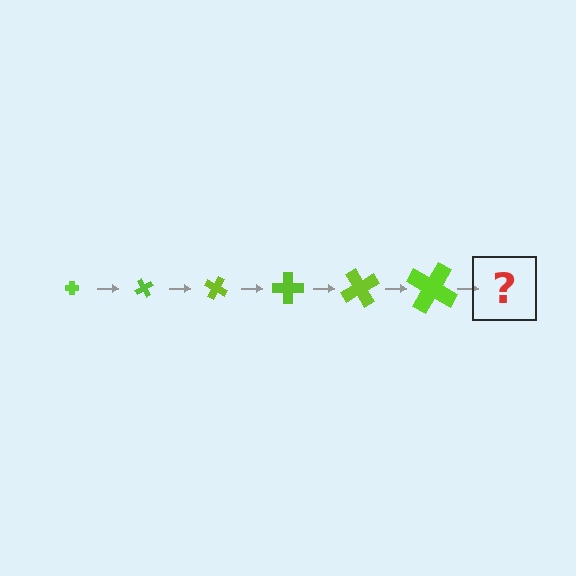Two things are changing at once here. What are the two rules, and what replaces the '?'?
The two rules are that the cross grows larger each step and it rotates 60 degrees each step. The '?' should be a cross, larger than the previous one and rotated 360 degrees from the start.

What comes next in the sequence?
The next element should be a cross, larger than the previous one and rotated 360 degrees from the start.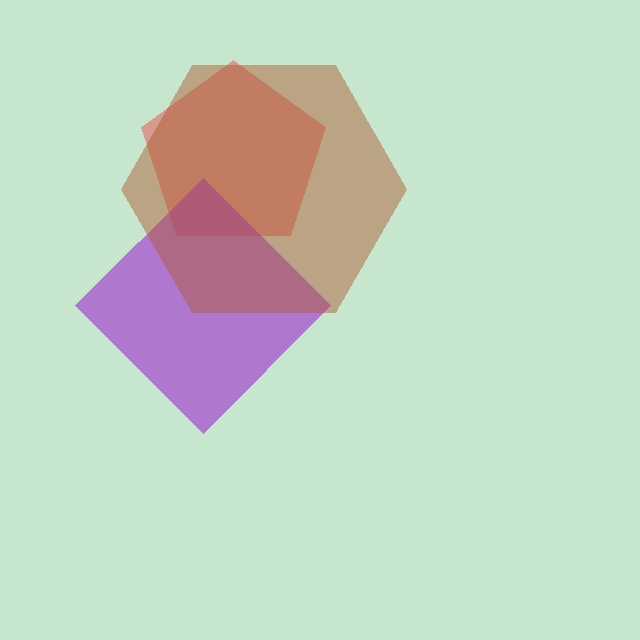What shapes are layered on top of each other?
The layered shapes are: a red pentagon, a purple diamond, a brown hexagon.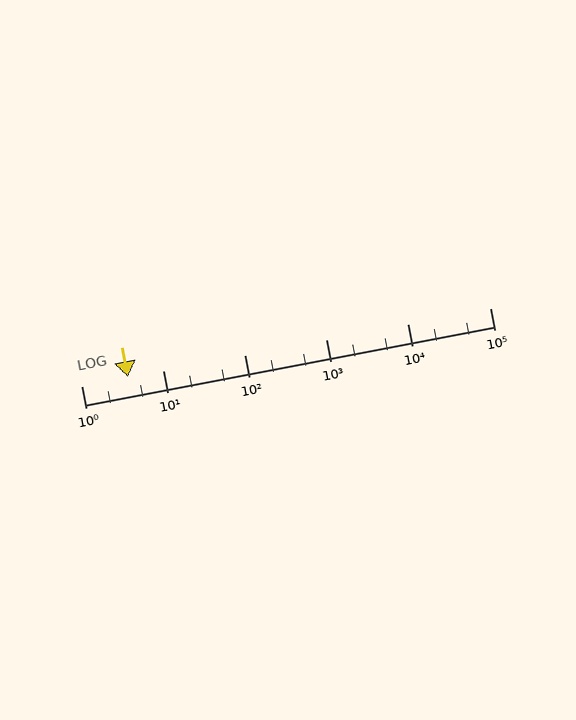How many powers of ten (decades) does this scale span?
The scale spans 5 decades, from 1 to 100000.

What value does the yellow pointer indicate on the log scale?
The pointer indicates approximately 3.7.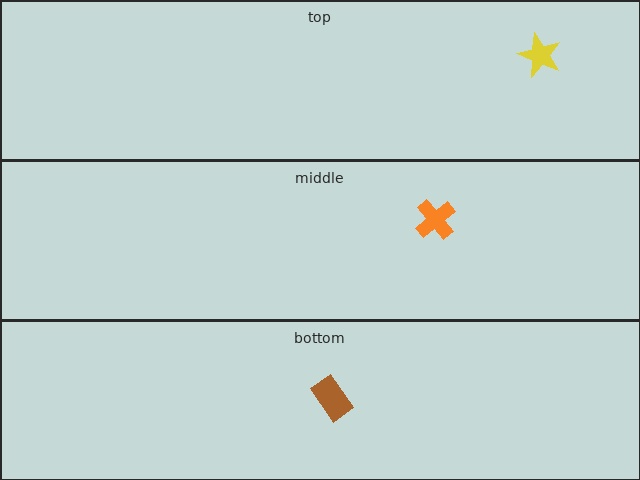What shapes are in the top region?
The yellow star.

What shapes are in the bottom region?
The brown rectangle.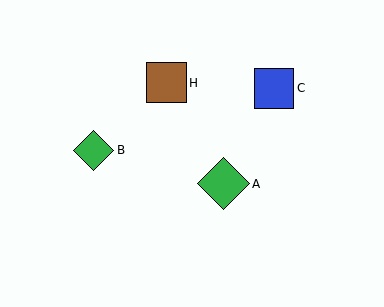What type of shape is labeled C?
Shape C is a blue square.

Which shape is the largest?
The green diamond (labeled A) is the largest.